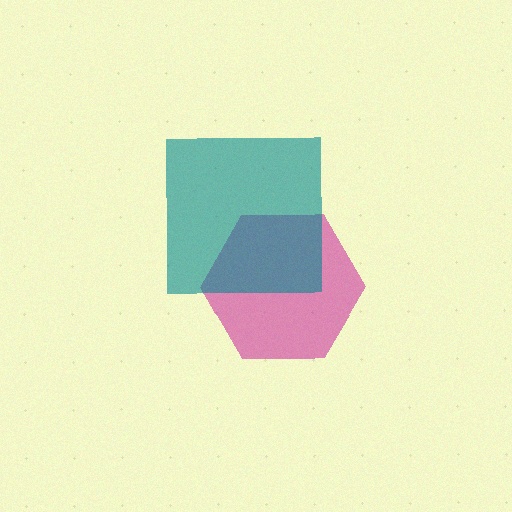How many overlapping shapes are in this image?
There are 2 overlapping shapes in the image.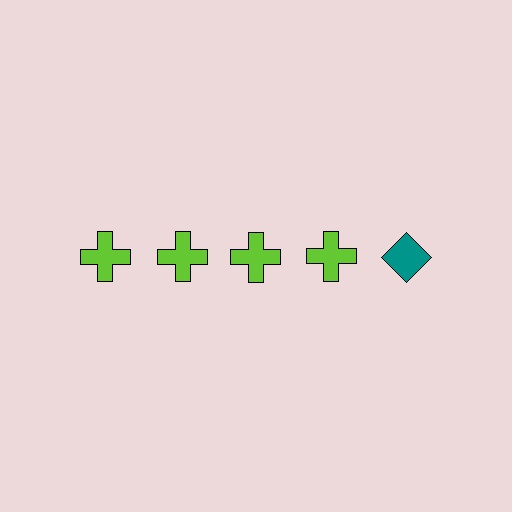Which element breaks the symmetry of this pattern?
The teal diamond in the top row, rightmost column breaks the symmetry. All other shapes are lime crosses.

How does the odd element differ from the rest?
It differs in both color (teal instead of lime) and shape (diamond instead of cross).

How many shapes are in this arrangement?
There are 5 shapes arranged in a grid pattern.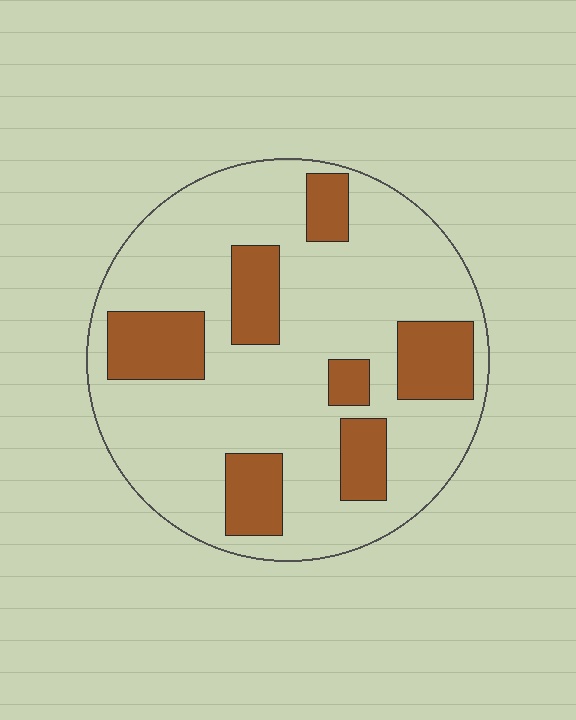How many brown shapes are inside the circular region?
7.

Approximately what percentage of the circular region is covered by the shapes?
Approximately 25%.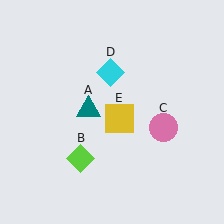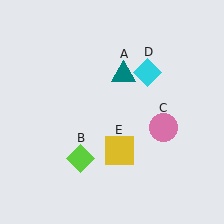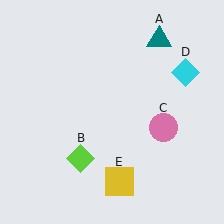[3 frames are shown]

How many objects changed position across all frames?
3 objects changed position: teal triangle (object A), cyan diamond (object D), yellow square (object E).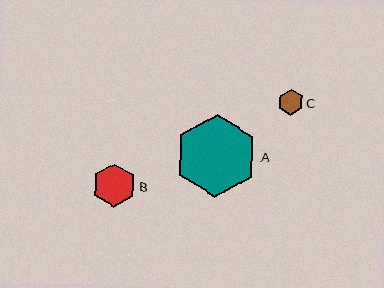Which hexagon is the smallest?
Hexagon C is the smallest with a size of approximately 26 pixels.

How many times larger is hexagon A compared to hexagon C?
Hexagon A is approximately 3.2 times the size of hexagon C.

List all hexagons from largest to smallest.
From largest to smallest: A, B, C.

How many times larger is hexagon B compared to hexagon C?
Hexagon B is approximately 1.7 times the size of hexagon C.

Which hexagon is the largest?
Hexagon A is the largest with a size of approximately 83 pixels.